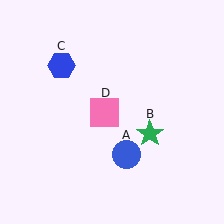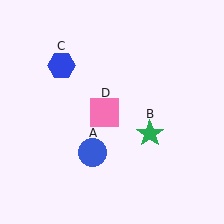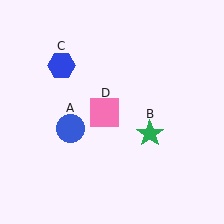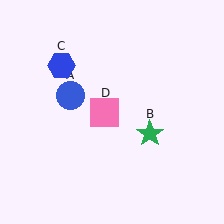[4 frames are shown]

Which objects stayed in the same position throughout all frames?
Green star (object B) and blue hexagon (object C) and pink square (object D) remained stationary.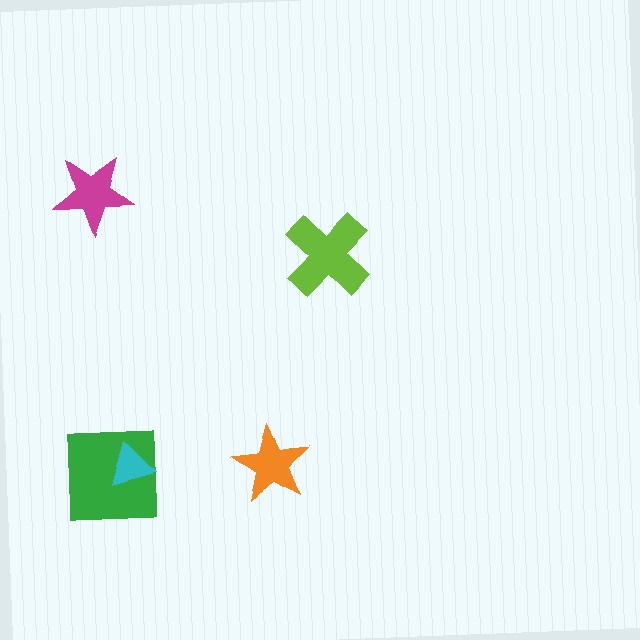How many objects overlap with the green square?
1 object overlaps with the green square.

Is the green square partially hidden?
Yes, it is partially covered by another shape.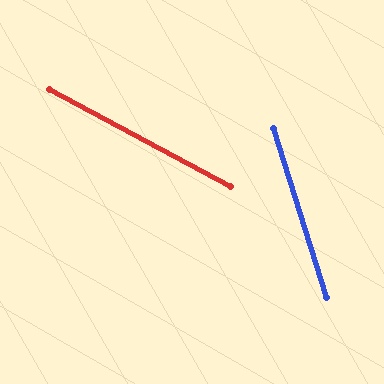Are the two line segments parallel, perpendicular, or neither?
Neither parallel nor perpendicular — they differ by about 44°.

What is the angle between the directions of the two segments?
Approximately 44 degrees.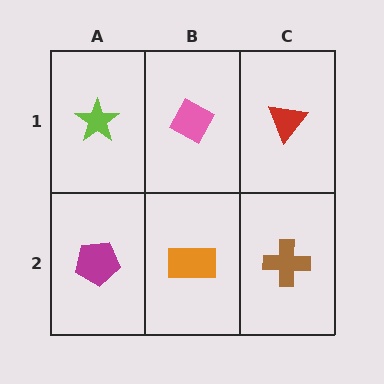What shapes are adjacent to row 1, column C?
A brown cross (row 2, column C), a pink diamond (row 1, column B).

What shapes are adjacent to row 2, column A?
A lime star (row 1, column A), an orange rectangle (row 2, column B).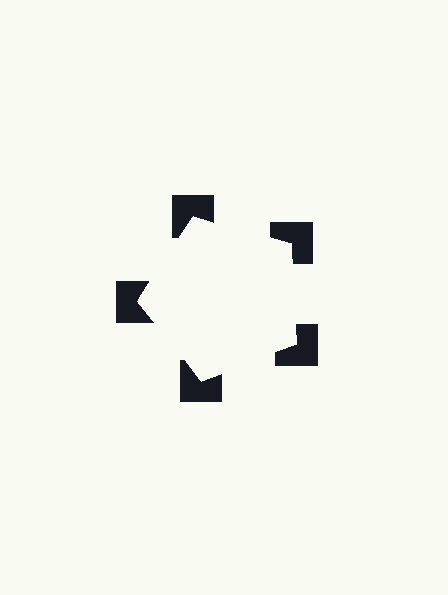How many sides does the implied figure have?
5 sides.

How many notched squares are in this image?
There are 5 — one at each vertex of the illusory pentagon.